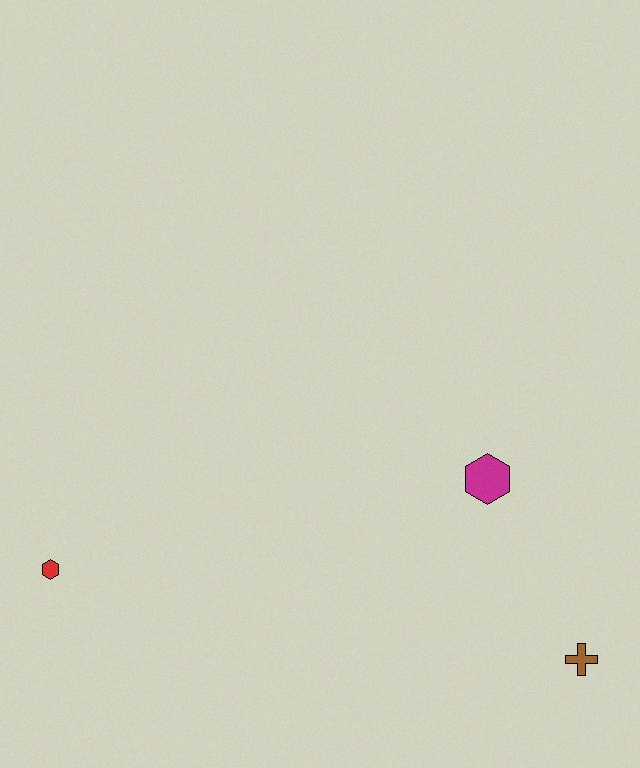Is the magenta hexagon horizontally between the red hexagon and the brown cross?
Yes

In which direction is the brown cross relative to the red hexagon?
The brown cross is to the right of the red hexagon.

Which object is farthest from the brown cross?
The red hexagon is farthest from the brown cross.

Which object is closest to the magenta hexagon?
The brown cross is closest to the magenta hexagon.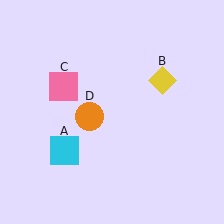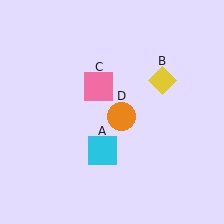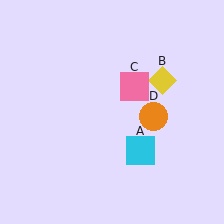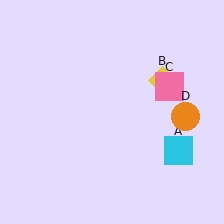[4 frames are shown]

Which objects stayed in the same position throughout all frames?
Yellow diamond (object B) remained stationary.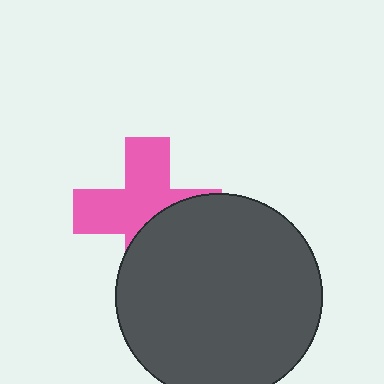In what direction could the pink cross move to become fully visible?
The pink cross could move toward the upper-left. That would shift it out from behind the dark gray circle entirely.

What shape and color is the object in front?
The object in front is a dark gray circle.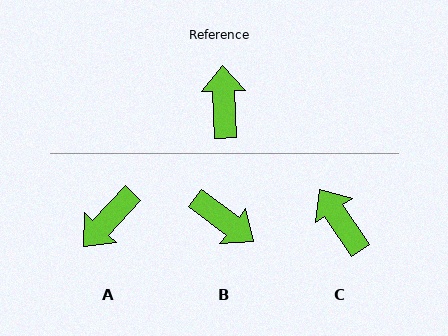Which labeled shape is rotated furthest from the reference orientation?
A, about 134 degrees away.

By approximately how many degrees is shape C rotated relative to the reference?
Approximately 31 degrees counter-clockwise.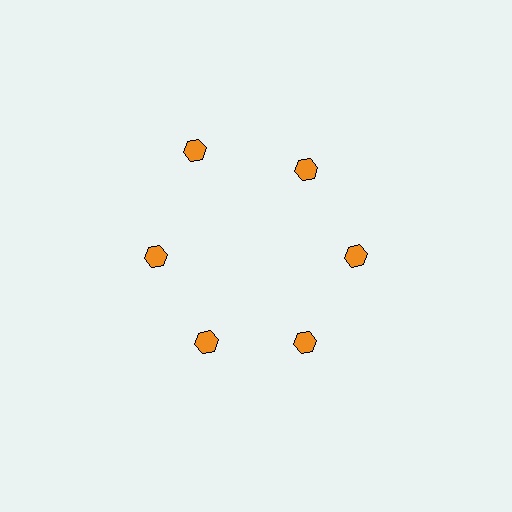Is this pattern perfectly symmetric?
No. The 6 orange hexagons are arranged in a ring, but one element near the 11 o'clock position is pushed outward from the center, breaking the 6-fold rotational symmetry.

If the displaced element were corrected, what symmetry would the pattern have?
It would have 6-fold rotational symmetry — the pattern would map onto itself every 60 degrees.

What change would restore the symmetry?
The symmetry would be restored by moving it inward, back onto the ring so that all 6 hexagons sit at equal angles and equal distance from the center.